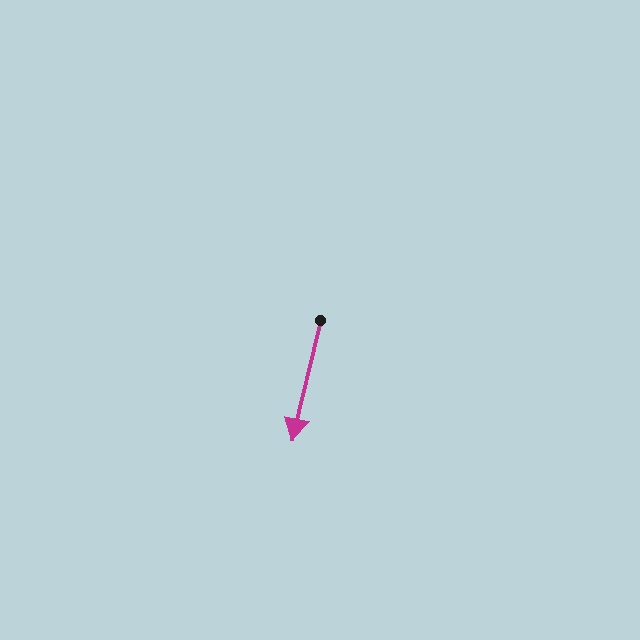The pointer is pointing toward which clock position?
Roughly 6 o'clock.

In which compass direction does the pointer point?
South.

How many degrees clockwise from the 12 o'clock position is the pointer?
Approximately 193 degrees.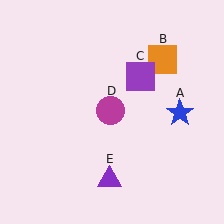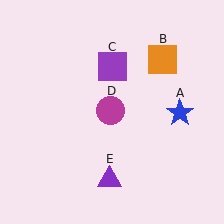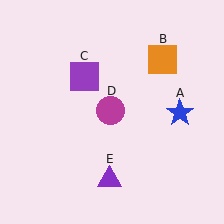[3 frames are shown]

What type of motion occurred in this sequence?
The purple square (object C) rotated counterclockwise around the center of the scene.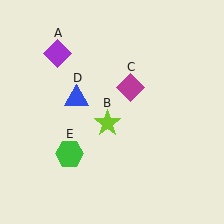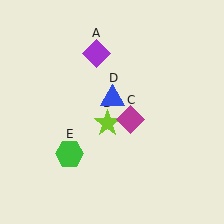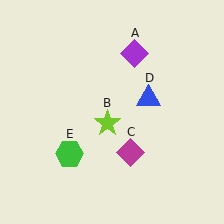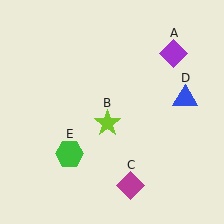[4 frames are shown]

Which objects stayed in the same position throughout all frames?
Lime star (object B) and green hexagon (object E) remained stationary.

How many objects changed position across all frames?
3 objects changed position: purple diamond (object A), magenta diamond (object C), blue triangle (object D).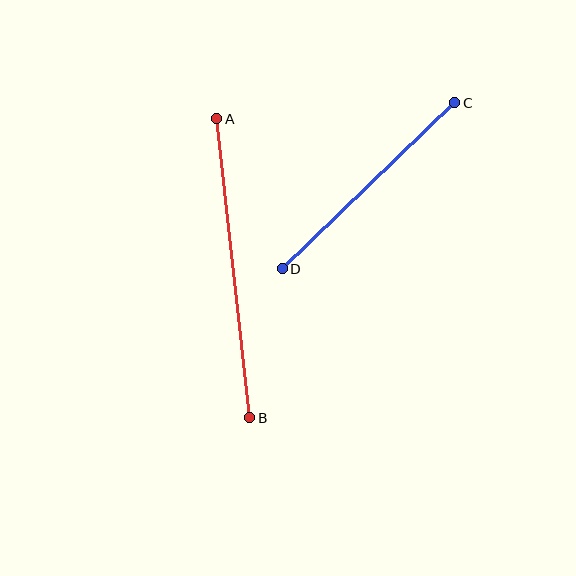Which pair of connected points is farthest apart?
Points A and B are farthest apart.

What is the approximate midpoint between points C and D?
The midpoint is at approximately (368, 186) pixels.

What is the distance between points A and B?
The distance is approximately 301 pixels.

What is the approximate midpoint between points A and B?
The midpoint is at approximately (233, 268) pixels.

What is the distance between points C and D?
The distance is approximately 240 pixels.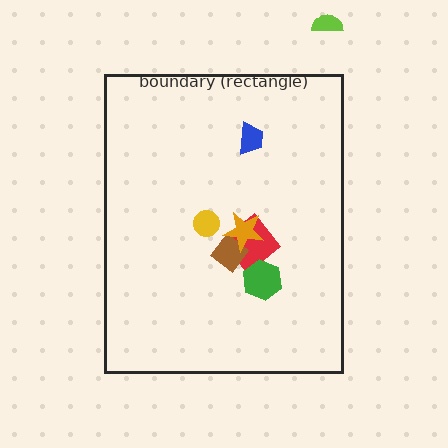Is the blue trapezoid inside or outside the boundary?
Inside.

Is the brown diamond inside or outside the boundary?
Inside.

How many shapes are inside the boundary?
6 inside, 1 outside.